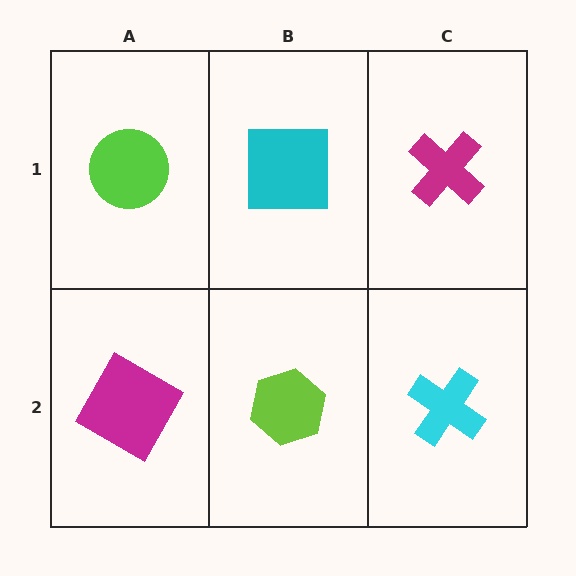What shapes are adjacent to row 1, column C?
A cyan cross (row 2, column C), a cyan square (row 1, column B).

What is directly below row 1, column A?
A magenta square.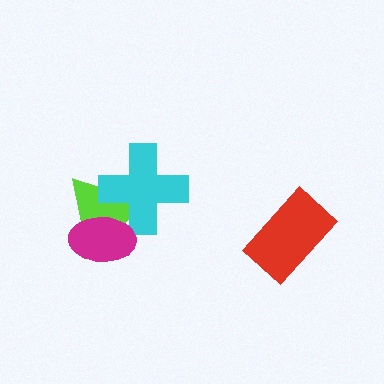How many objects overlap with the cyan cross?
2 objects overlap with the cyan cross.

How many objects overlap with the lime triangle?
2 objects overlap with the lime triangle.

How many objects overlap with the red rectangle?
0 objects overlap with the red rectangle.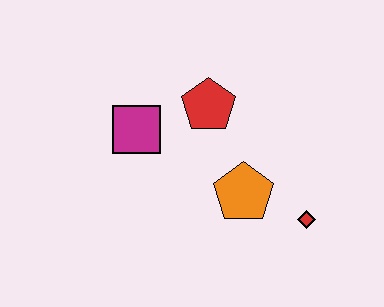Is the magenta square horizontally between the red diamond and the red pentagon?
No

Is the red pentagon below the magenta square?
No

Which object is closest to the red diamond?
The orange pentagon is closest to the red diamond.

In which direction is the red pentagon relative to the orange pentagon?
The red pentagon is above the orange pentagon.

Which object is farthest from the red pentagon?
The red diamond is farthest from the red pentagon.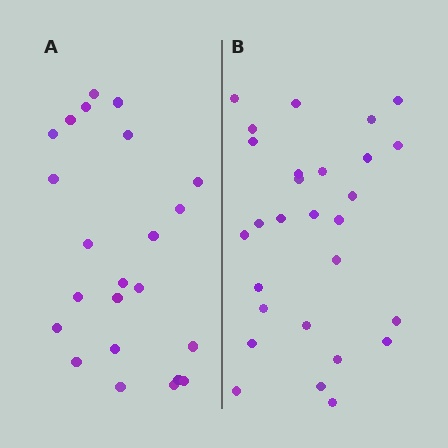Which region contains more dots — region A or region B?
Region B (the right region) has more dots.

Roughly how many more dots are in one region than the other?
Region B has about 5 more dots than region A.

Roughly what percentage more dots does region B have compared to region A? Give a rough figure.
About 20% more.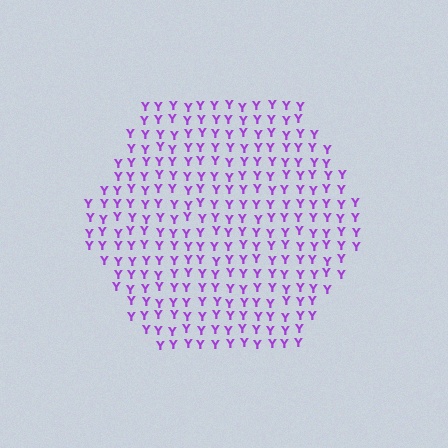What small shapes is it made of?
It is made of small letter Y's.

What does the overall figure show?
The overall figure shows a hexagon.